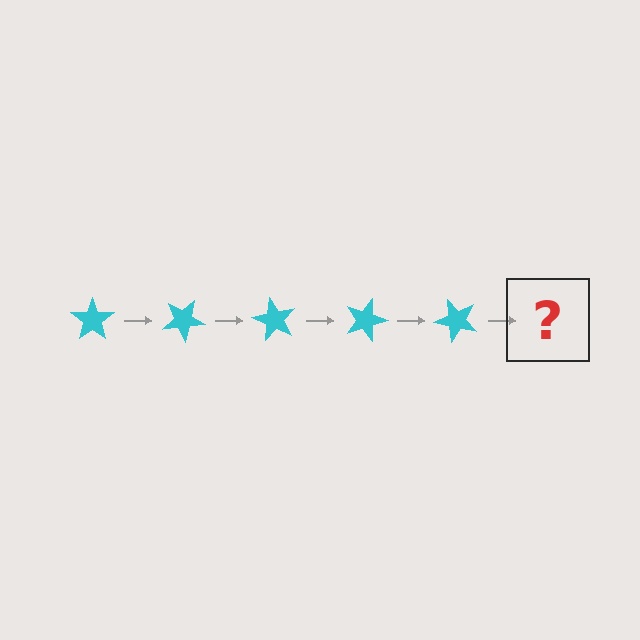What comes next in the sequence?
The next element should be a cyan star rotated 150 degrees.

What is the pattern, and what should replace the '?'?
The pattern is that the star rotates 30 degrees each step. The '?' should be a cyan star rotated 150 degrees.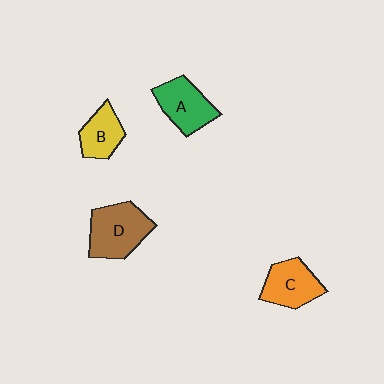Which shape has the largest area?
Shape D (brown).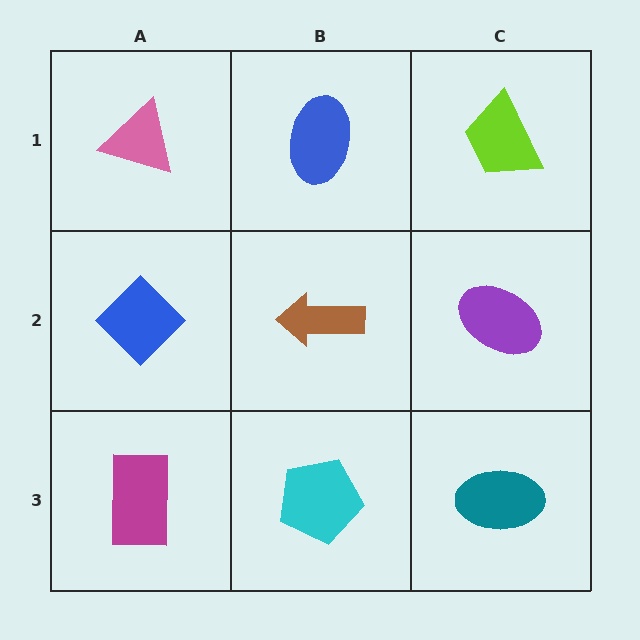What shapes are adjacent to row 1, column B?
A brown arrow (row 2, column B), a pink triangle (row 1, column A), a lime trapezoid (row 1, column C).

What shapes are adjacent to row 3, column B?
A brown arrow (row 2, column B), a magenta rectangle (row 3, column A), a teal ellipse (row 3, column C).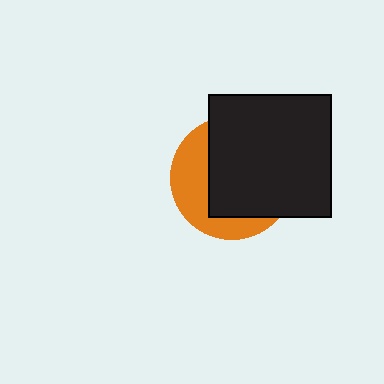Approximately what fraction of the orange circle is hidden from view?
Roughly 64% of the orange circle is hidden behind the black square.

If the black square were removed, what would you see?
You would see the complete orange circle.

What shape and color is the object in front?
The object in front is a black square.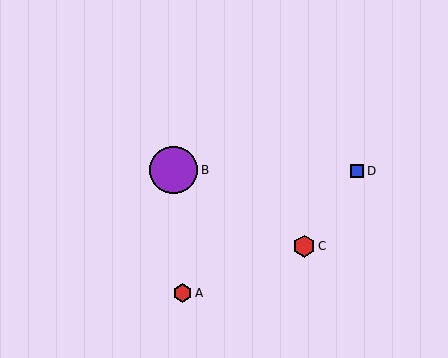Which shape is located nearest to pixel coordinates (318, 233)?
The red hexagon (labeled C) at (304, 246) is nearest to that location.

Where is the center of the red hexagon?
The center of the red hexagon is at (304, 246).